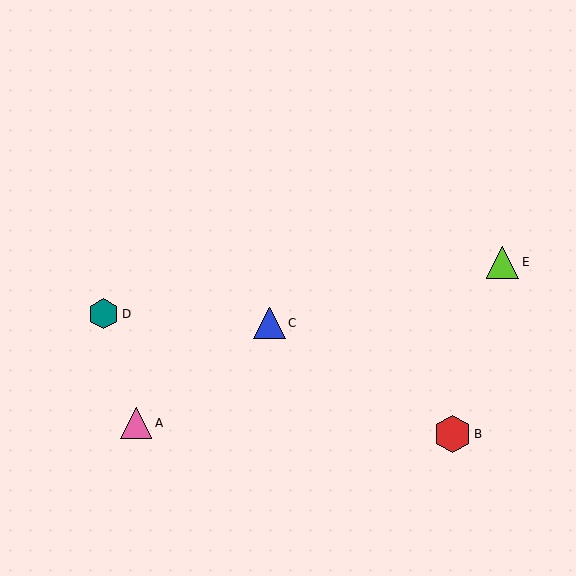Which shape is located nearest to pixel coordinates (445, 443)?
The red hexagon (labeled B) at (453, 434) is nearest to that location.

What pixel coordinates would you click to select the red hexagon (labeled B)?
Click at (453, 434) to select the red hexagon B.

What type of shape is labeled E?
Shape E is a lime triangle.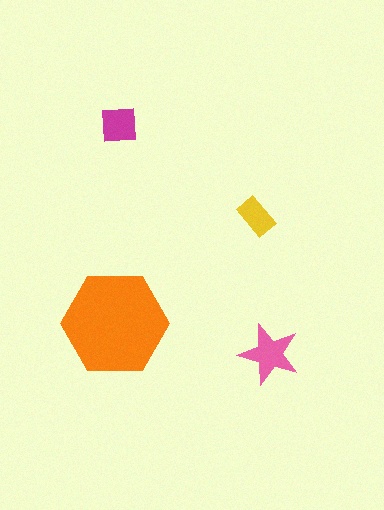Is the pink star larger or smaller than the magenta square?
Larger.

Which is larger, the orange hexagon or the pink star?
The orange hexagon.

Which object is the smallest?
The yellow rectangle.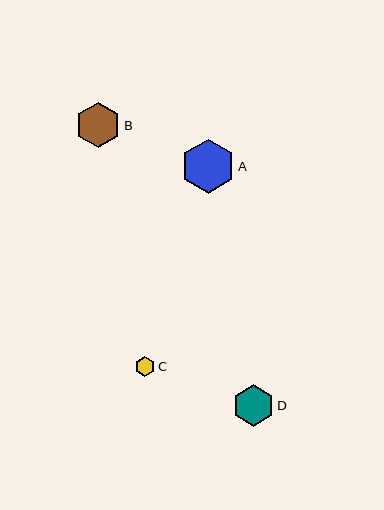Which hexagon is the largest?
Hexagon A is the largest with a size of approximately 54 pixels.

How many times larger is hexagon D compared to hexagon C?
Hexagon D is approximately 2.1 times the size of hexagon C.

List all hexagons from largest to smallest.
From largest to smallest: A, B, D, C.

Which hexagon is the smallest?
Hexagon C is the smallest with a size of approximately 20 pixels.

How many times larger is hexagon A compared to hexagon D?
Hexagon A is approximately 1.3 times the size of hexagon D.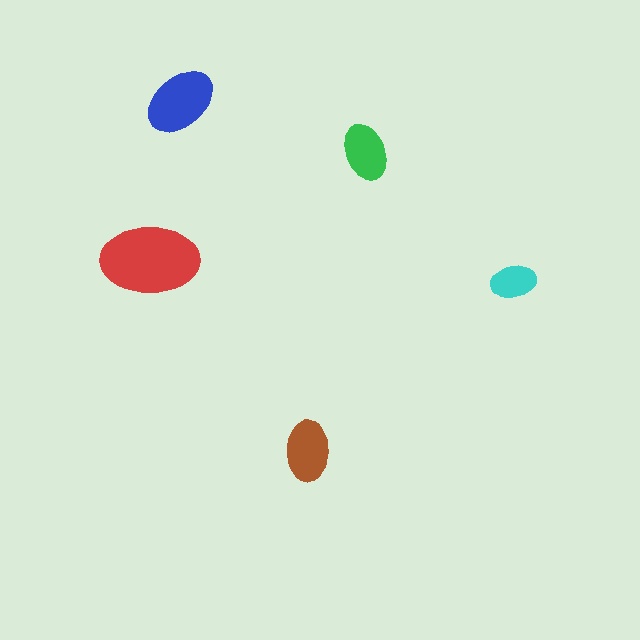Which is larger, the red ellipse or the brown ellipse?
The red one.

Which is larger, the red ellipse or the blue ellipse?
The red one.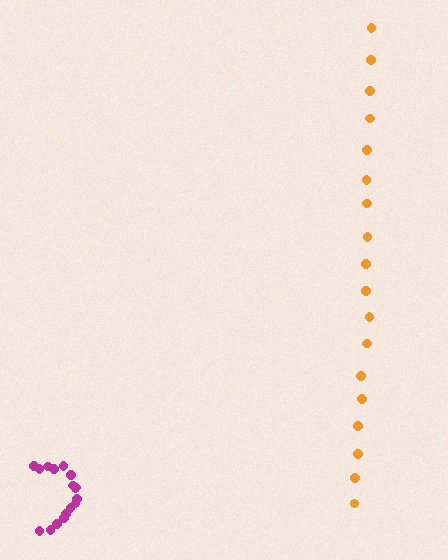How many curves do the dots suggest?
There are 2 distinct paths.